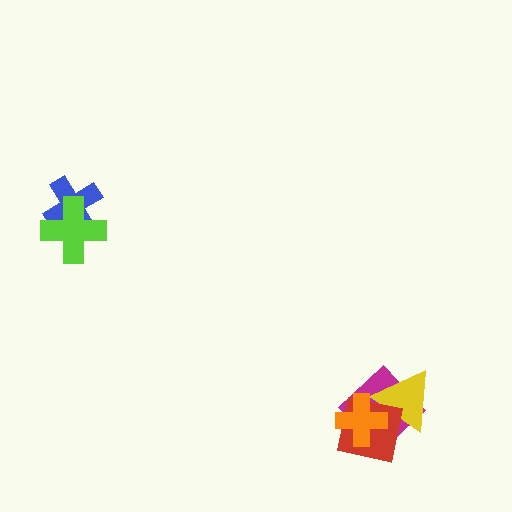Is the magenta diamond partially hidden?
Yes, it is partially covered by another shape.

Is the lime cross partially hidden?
No, no other shape covers it.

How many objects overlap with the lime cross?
1 object overlaps with the lime cross.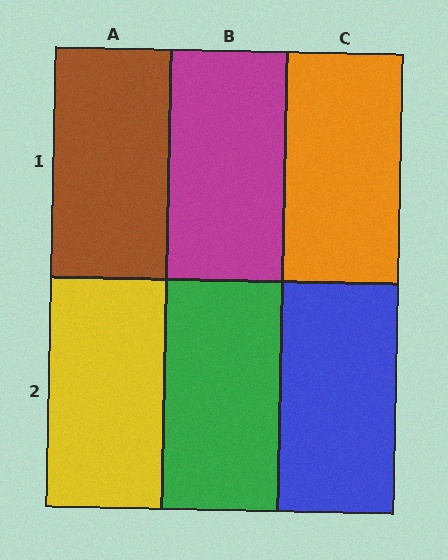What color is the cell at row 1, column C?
Orange.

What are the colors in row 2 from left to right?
Yellow, green, blue.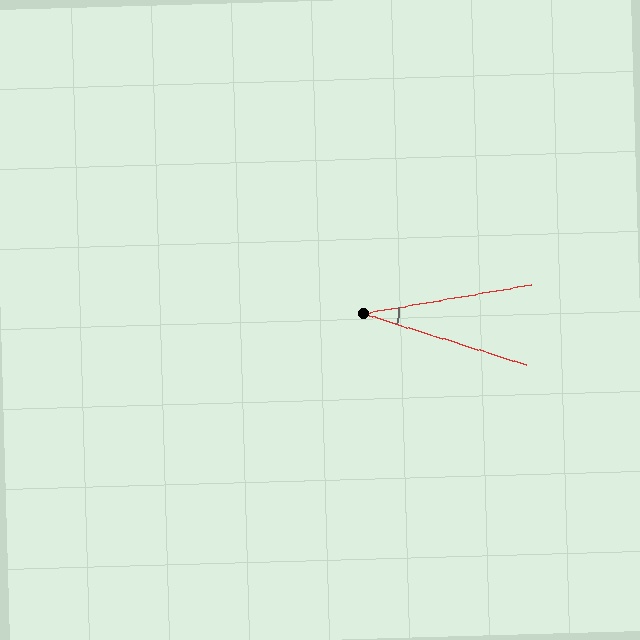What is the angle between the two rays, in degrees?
Approximately 27 degrees.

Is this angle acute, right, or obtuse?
It is acute.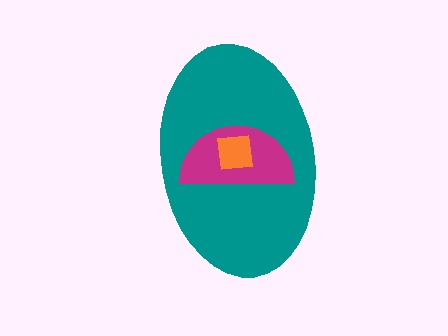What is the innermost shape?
The orange square.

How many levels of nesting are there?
3.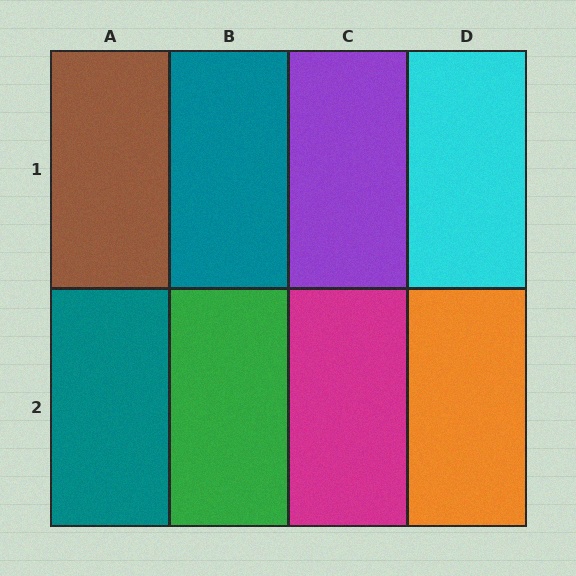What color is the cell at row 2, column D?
Orange.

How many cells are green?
1 cell is green.